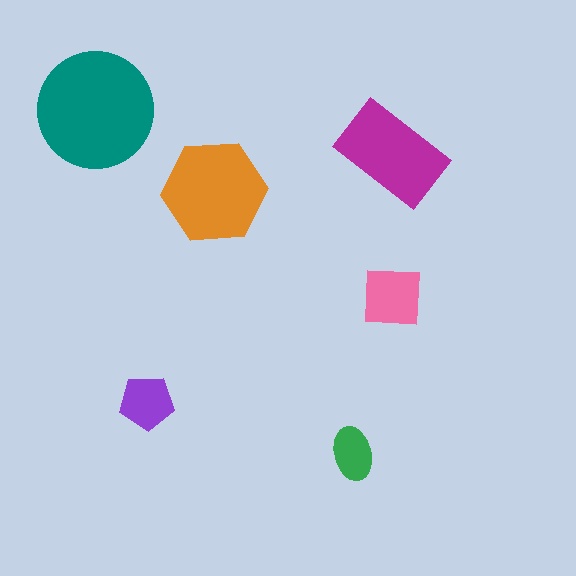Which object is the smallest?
The green ellipse.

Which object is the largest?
The teal circle.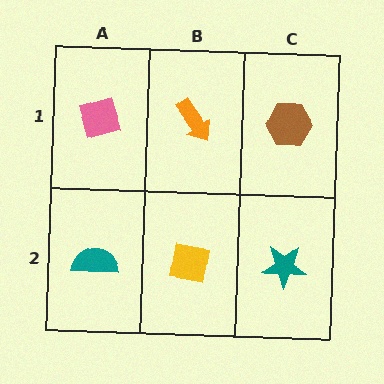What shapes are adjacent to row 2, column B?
An orange arrow (row 1, column B), a teal semicircle (row 2, column A), a teal star (row 2, column C).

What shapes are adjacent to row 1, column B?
A yellow square (row 2, column B), a pink diamond (row 1, column A), a brown hexagon (row 1, column C).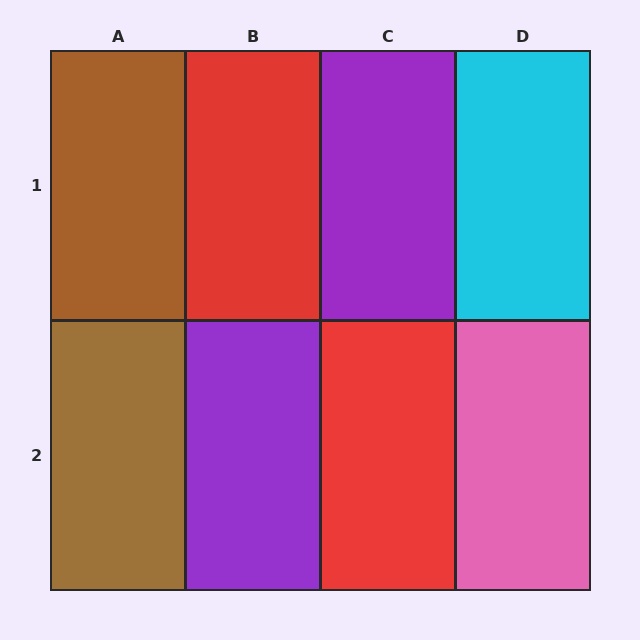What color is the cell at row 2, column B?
Purple.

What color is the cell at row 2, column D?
Pink.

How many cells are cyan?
1 cell is cyan.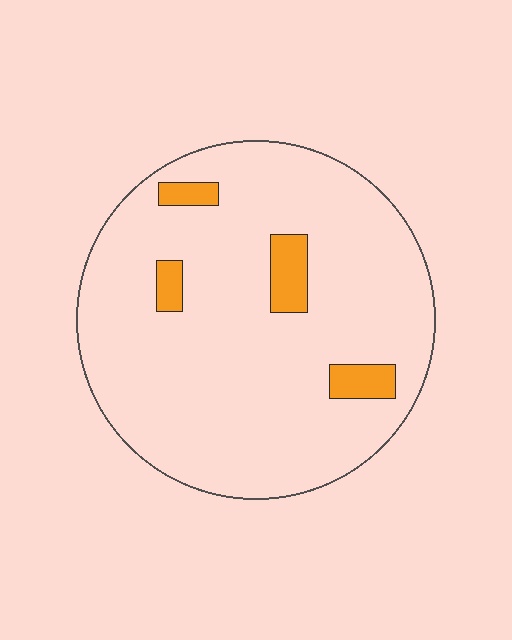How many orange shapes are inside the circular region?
4.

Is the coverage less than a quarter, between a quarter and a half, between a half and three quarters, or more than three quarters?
Less than a quarter.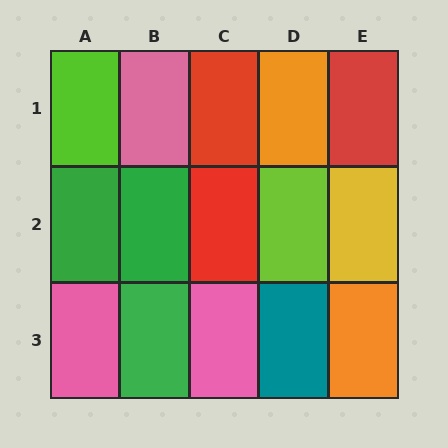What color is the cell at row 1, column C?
Red.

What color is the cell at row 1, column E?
Red.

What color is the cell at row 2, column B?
Green.